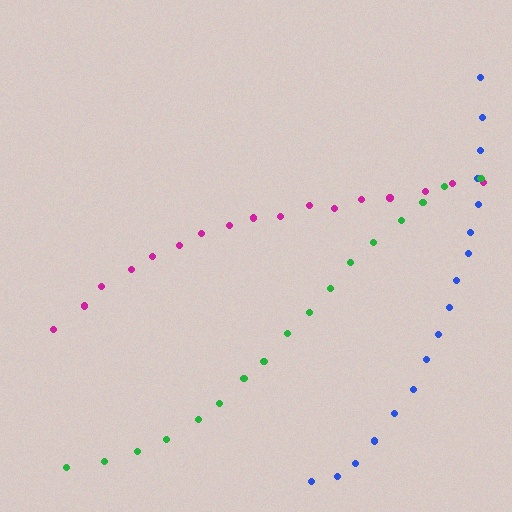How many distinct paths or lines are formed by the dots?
There are 3 distinct paths.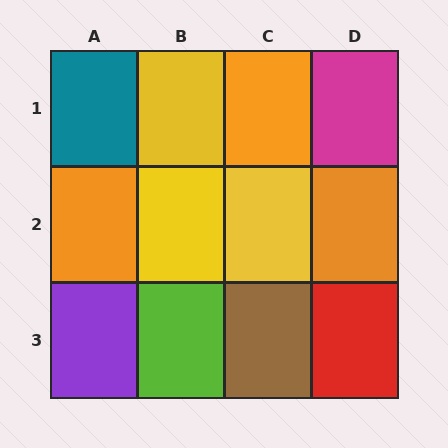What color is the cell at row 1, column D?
Magenta.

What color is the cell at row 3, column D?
Red.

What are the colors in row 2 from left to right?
Orange, yellow, yellow, orange.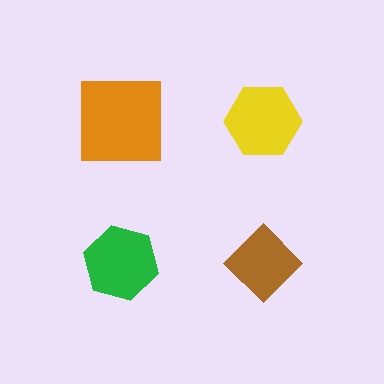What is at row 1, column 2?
A yellow hexagon.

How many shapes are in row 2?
2 shapes.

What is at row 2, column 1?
A green hexagon.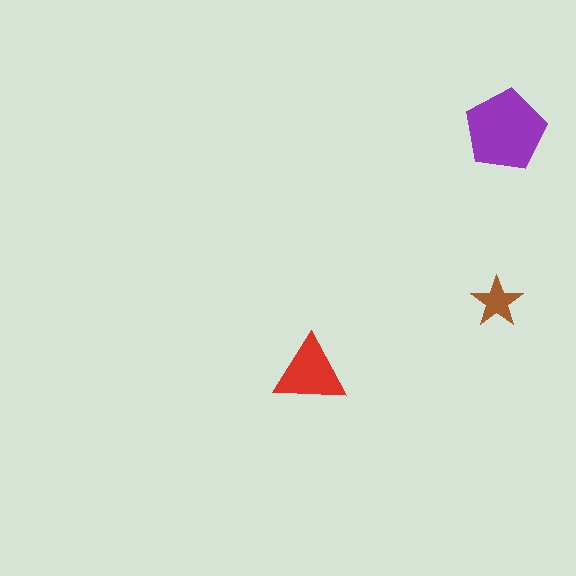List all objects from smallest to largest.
The brown star, the red triangle, the purple pentagon.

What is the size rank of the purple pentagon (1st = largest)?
1st.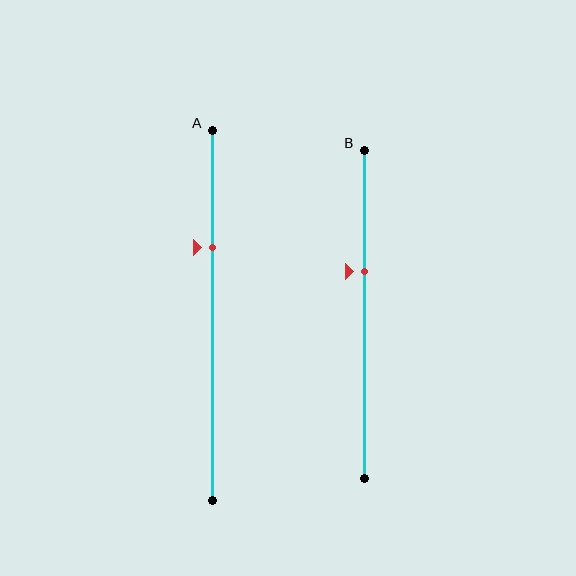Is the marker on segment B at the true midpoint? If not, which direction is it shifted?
No, the marker on segment B is shifted upward by about 13% of the segment length.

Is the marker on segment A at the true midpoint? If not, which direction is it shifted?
No, the marker on segment A is shifted upward by about 18% of the segment length.